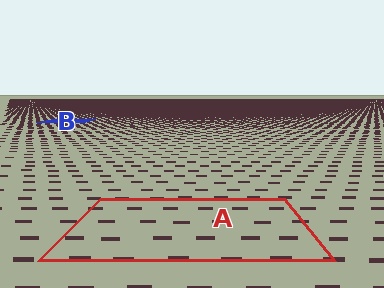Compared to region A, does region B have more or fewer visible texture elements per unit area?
Region B has more texture elements per unit area — they are packed more densely because it is farther away.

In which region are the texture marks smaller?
The texture marks are smaller in region B, because it is farther away.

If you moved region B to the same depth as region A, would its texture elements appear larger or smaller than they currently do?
They would appear larger. At a closer depth, the same texture elements are projected at a bigger on-screen size.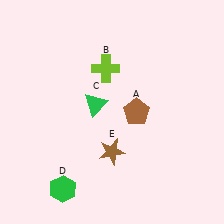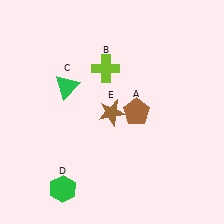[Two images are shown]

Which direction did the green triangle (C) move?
The green triangle (C) moved left.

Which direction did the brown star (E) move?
The brown star (E) moved up.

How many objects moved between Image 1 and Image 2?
2 objects moved between the two images.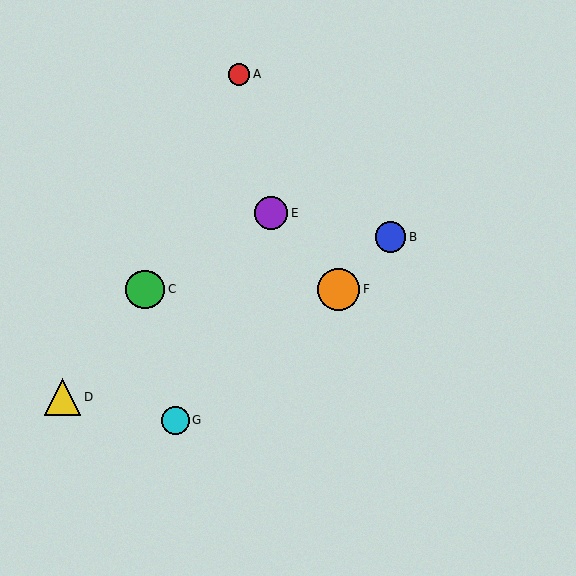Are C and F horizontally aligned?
Yes, both are at y≈289.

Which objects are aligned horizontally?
Objects C, F are aligned horizontally.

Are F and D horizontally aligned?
No, F is at y≈289 and D is at y≈397.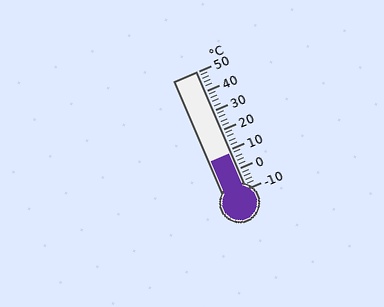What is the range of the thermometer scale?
The thermometer scale ranges from -10°C to 50°C.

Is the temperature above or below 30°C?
The temperature is below 30°C.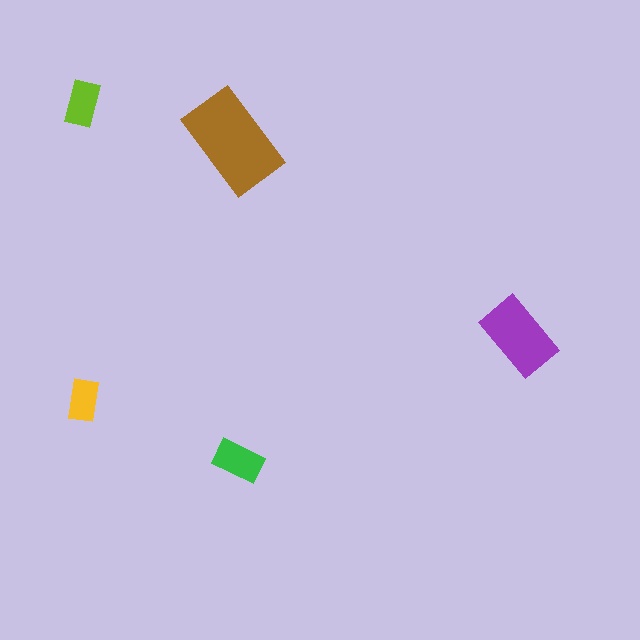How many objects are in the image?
There are 5 objects in the image.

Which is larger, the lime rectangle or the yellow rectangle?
The lime one.